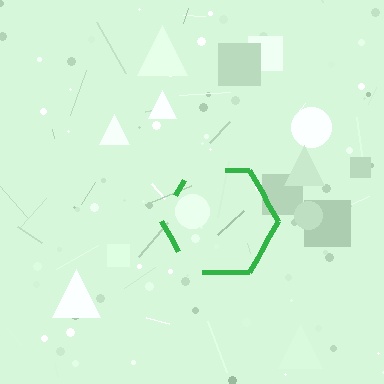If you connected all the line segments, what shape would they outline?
They would outline a hexagon.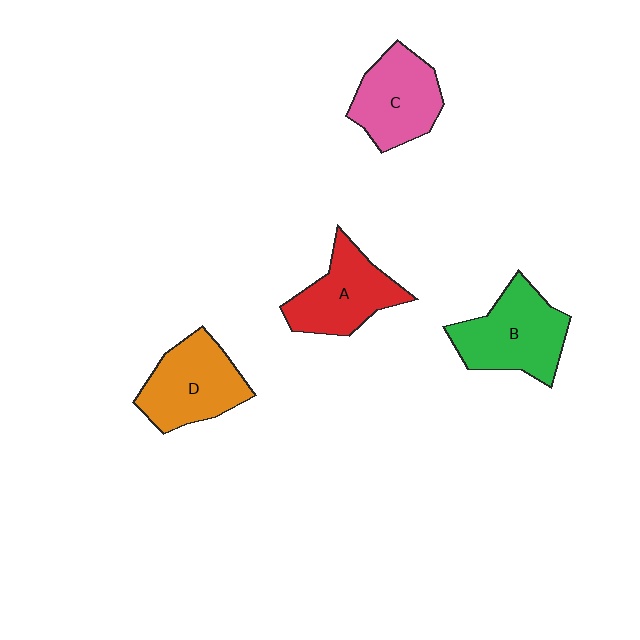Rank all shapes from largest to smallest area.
From largest to smallest: B (green), D (orange), C (pink), A (red).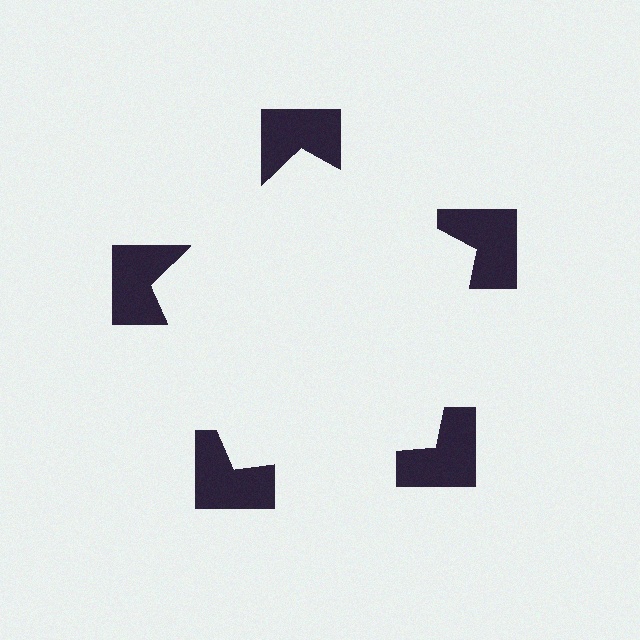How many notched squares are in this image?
There are 5 — one at each vertex of the illusory pentagon.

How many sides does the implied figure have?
5 sides.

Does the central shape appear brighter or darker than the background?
It typically appears slightly brighter than the background, even though no actual brightness change is drawn.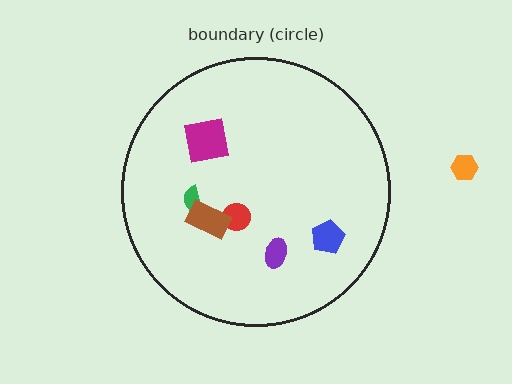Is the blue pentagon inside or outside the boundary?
Inside.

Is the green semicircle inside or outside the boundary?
Inside.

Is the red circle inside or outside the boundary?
Inside.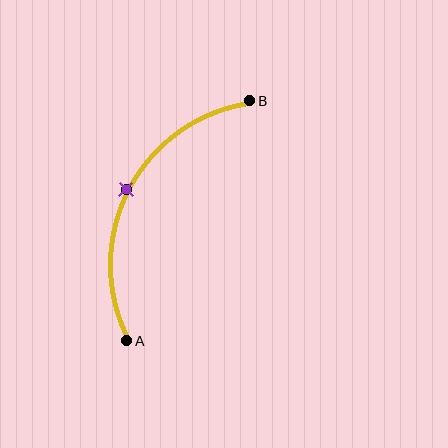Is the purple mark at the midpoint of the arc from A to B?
Yes. The purple mark lies on the arc at equal arc-length from both A and B — it is the arc midpoint.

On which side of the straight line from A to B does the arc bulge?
The arc bulges to the left of the straight line connecting A and B.